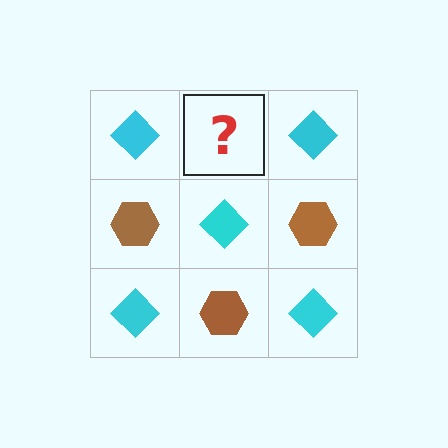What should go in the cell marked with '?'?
The missing cell should contain a brown hexagon.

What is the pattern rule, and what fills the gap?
The rule is that it alternates cyan diamond and brown hexagon in a checkerboard pattern. The gap should be filled with a brown hexagon.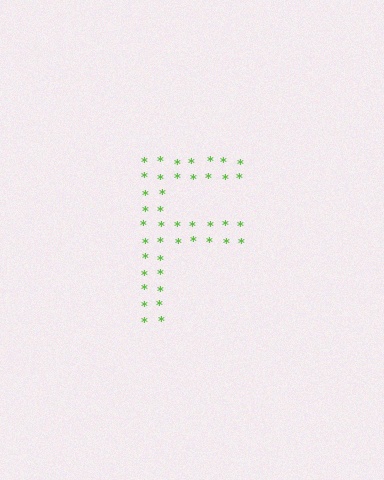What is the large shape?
The large shape is the letter F.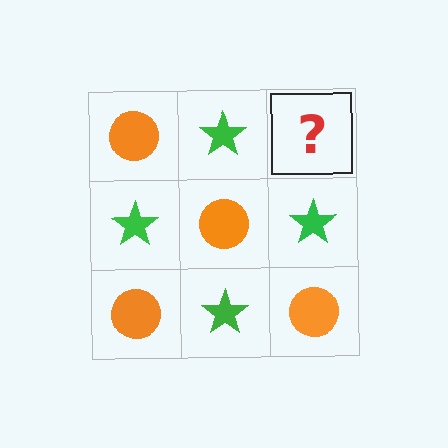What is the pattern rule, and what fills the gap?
The rule is that it alternates orange circle and green star in a checkerboard pattern. The gap should be filled with an orange circle.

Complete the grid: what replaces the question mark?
The question mark should be replaced with an orange circle.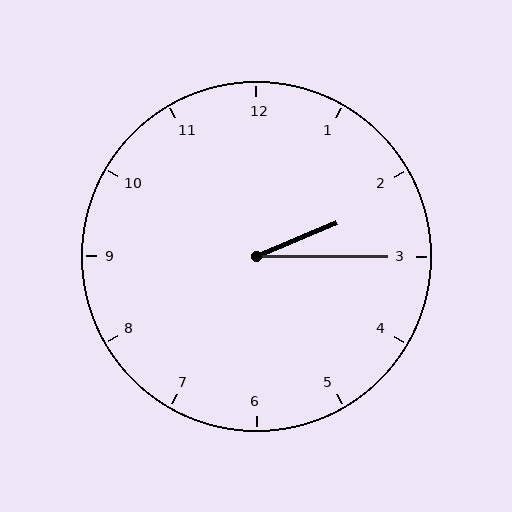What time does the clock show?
2:15.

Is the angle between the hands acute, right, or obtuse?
It is acute.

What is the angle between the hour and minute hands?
Approximately 22 degrees.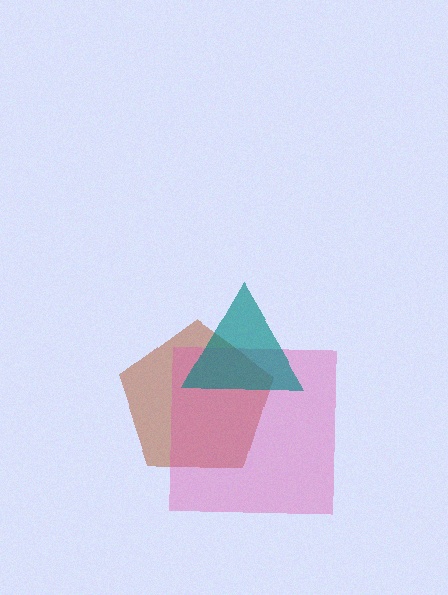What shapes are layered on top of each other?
The layered shapes are: a brown pentagon, a pink square, a teal triangle.